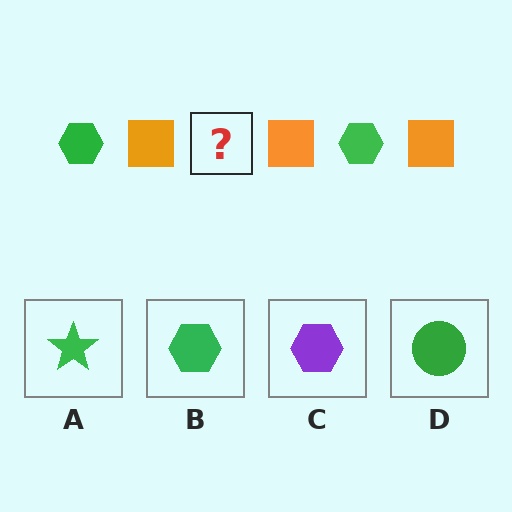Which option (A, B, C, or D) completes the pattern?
B.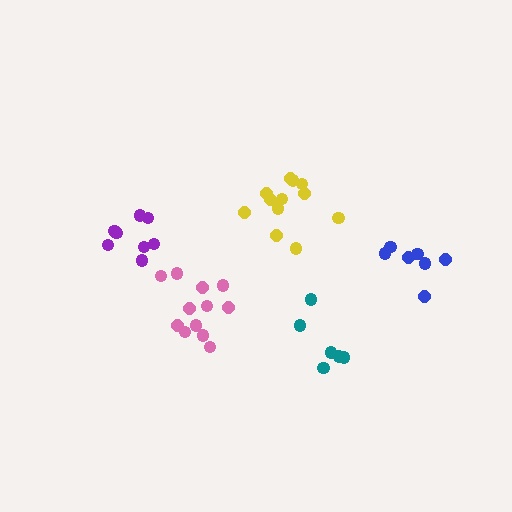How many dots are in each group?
Group 1: 8 dots, Group 2: 12 dots, Group 3: 7 dots, Group 4: 12 dots, Group 5: 6 dots (45 total).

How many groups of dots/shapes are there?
There are 5 groups.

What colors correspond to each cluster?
The clusters are colored: purple, yellow, blue, pink, teal.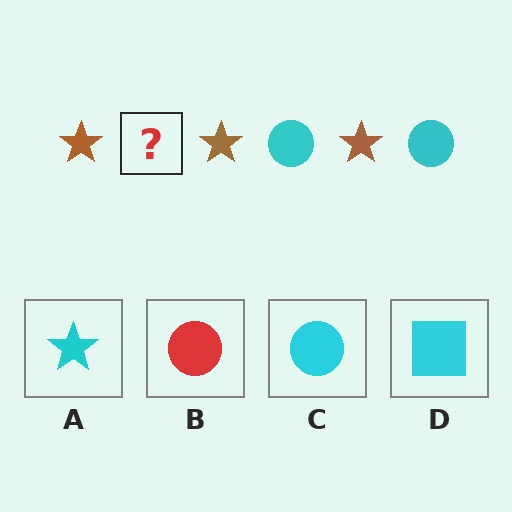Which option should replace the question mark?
Option C.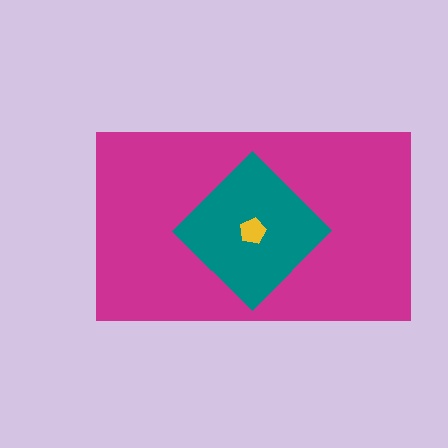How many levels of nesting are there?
3.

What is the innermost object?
The yellow pentagon.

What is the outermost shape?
The magenta rectangle.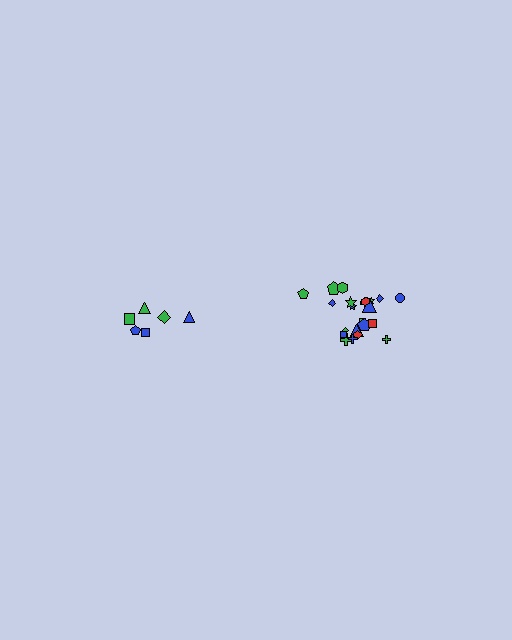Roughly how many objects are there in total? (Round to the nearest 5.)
Roughly 30 objects in total.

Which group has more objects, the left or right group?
The right group.